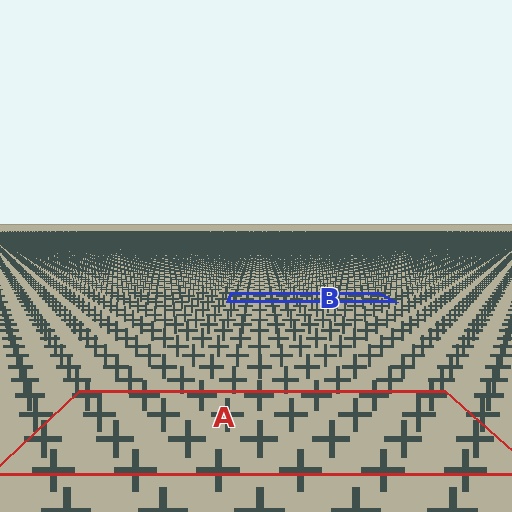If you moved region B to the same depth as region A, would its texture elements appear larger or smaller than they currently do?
They would appear larger. At a closer depth, the same texture elements are projected at a bigger on-screen size.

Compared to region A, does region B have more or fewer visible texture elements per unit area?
Region B has more texture elements per unit area — they are packed more densely because it is farther away.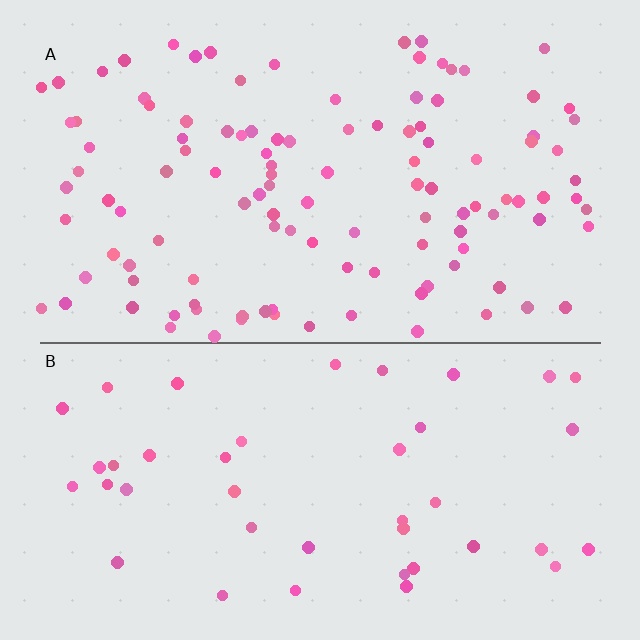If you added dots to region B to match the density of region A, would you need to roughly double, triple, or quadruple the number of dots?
Approximately triple.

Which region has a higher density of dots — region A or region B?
A (the top).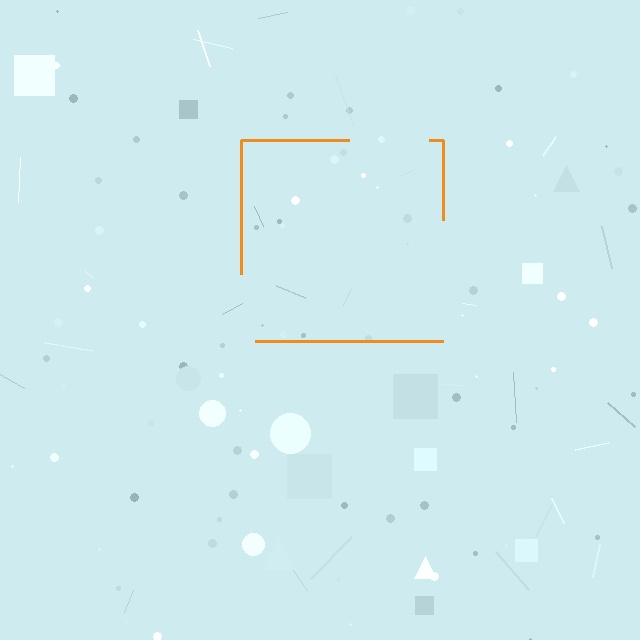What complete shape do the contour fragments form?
The contour fragments form a square.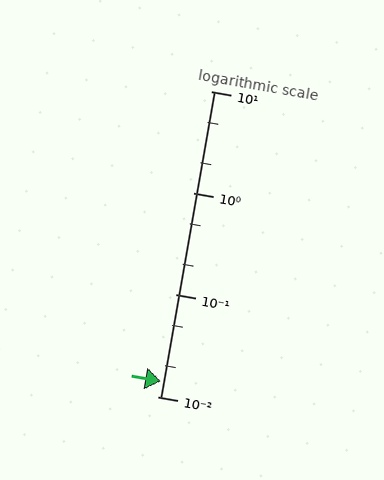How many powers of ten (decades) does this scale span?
The scale spans 3 decades, from 0.01 to 10.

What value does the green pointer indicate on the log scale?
The pointer indicates approximately 0.014.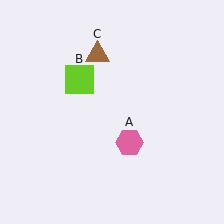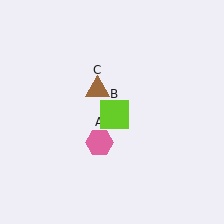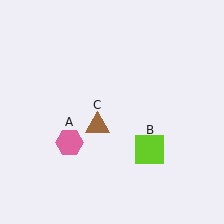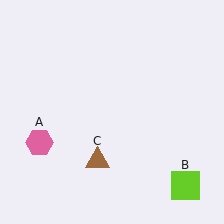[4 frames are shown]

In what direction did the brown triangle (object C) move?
The brown triangle (object C) moved down.